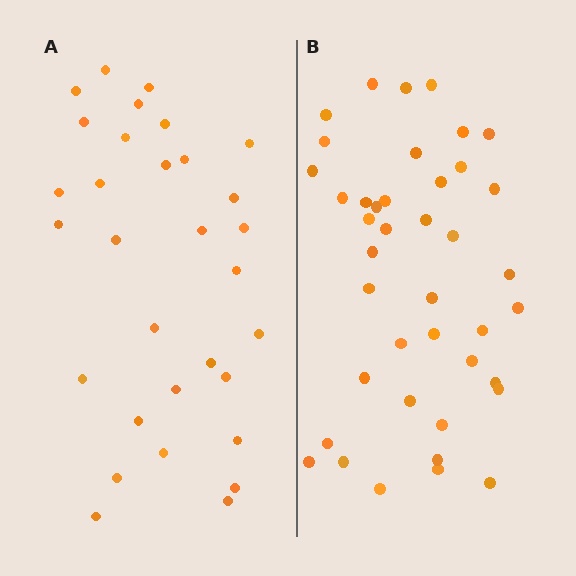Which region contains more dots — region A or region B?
Region B (the right region) has more dots.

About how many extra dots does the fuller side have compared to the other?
Region B has roughly 10 or so more dots than region A.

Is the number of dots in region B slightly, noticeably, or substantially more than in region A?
Region B has noticeably more, but not dramatically so. The ratio is roughly 1.3 to 1.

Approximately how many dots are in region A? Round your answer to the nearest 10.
About 30 dots. (The exact count is 31, which rounds to 30.)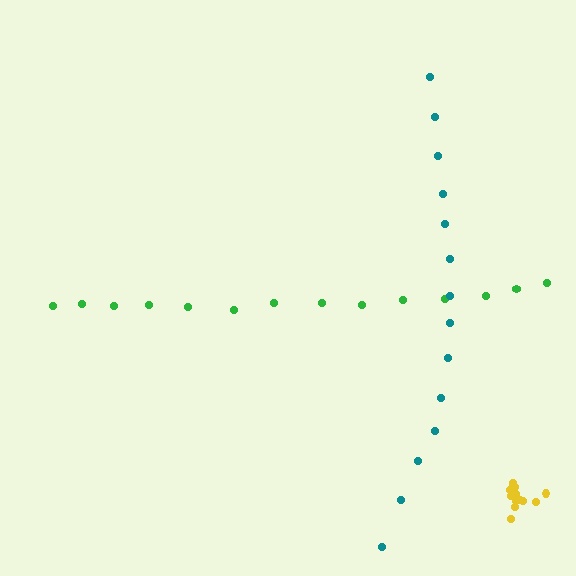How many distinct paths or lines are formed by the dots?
There are 3 distinct paths.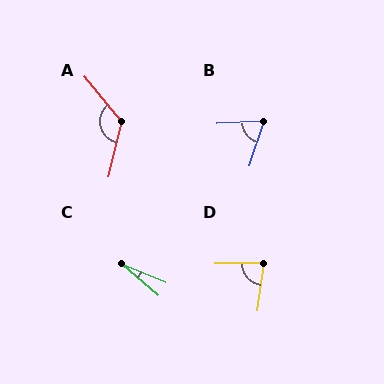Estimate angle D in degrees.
Approximately 81 degrees.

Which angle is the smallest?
C, at approximately 18 degrees.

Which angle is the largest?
A, at approximately 127 degrees.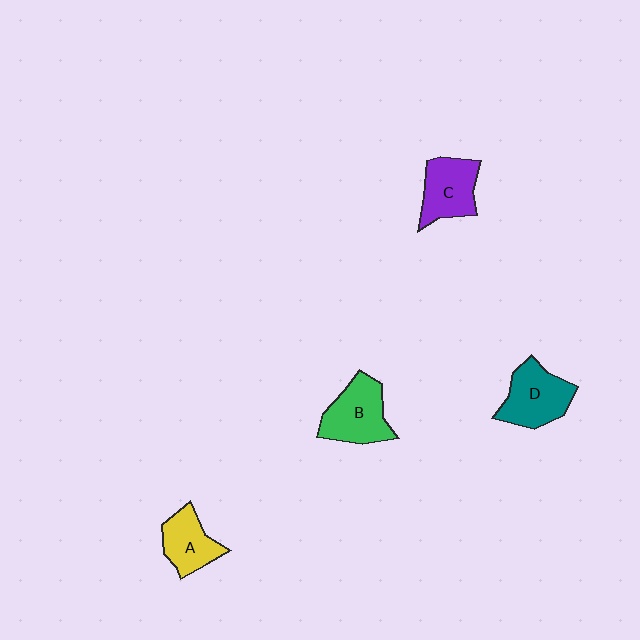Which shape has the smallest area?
Shape A (yellow).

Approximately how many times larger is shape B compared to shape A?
Approximately 1.3 times.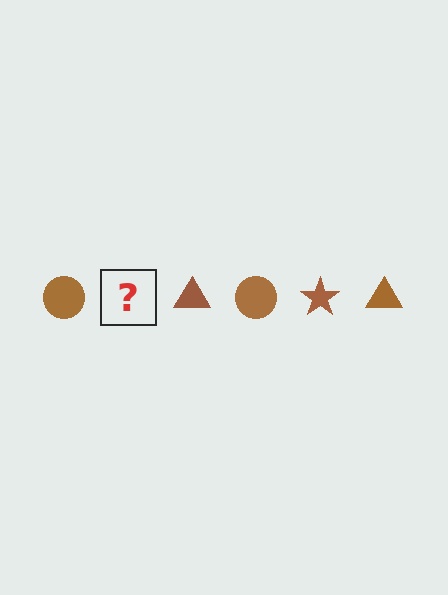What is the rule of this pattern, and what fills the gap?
The rule is that the pattern cycles through circle, star, triangle shapes in brown. The gap should be filled with a brown star.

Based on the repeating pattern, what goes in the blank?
The blank should be a brown star.